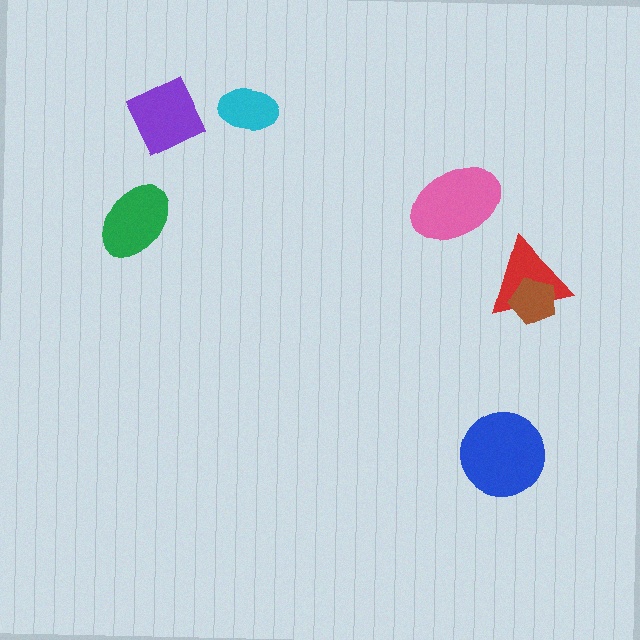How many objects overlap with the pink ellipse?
0 objects overlap with the pink ellipse.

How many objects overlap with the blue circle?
0 objects overlap with the blue circle.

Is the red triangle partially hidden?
Yes, it is partially covered by another shape.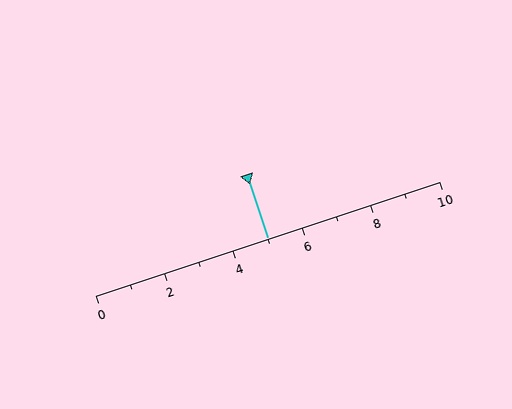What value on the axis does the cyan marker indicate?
The marker indicates approximately 5.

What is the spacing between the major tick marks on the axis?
The major ticks are spaced 2 apart.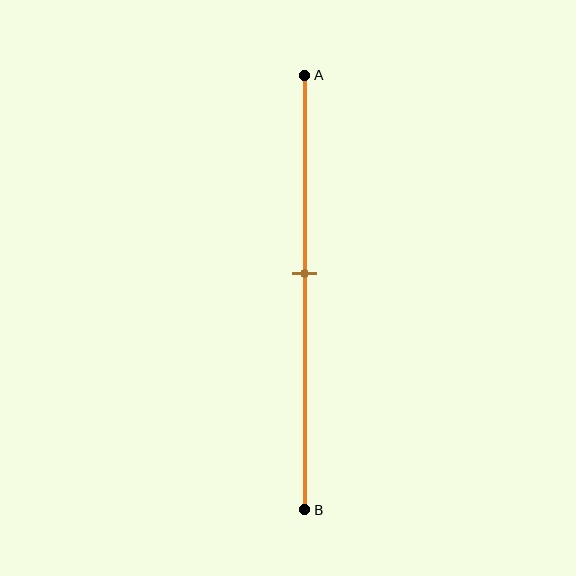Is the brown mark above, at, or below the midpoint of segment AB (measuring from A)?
The brown mark is above the midpoint of segment AB.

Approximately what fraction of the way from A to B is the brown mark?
The brown mark is approximately 45% of the way from A to B.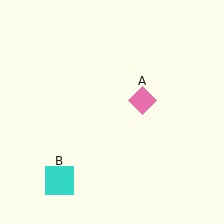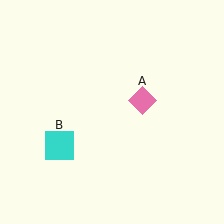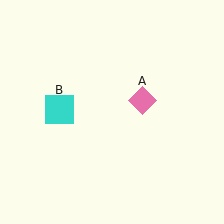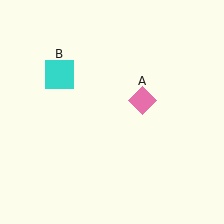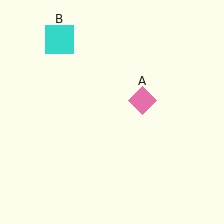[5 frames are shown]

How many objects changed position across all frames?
1 object changed position: cyan square (object B).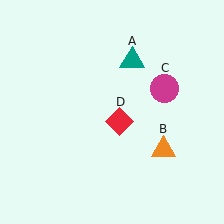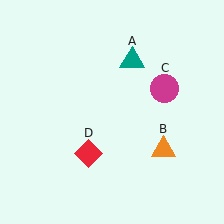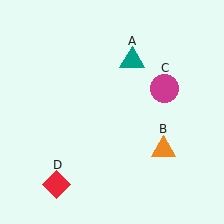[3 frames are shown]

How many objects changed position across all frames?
1 object changed position: red diamond (object D).